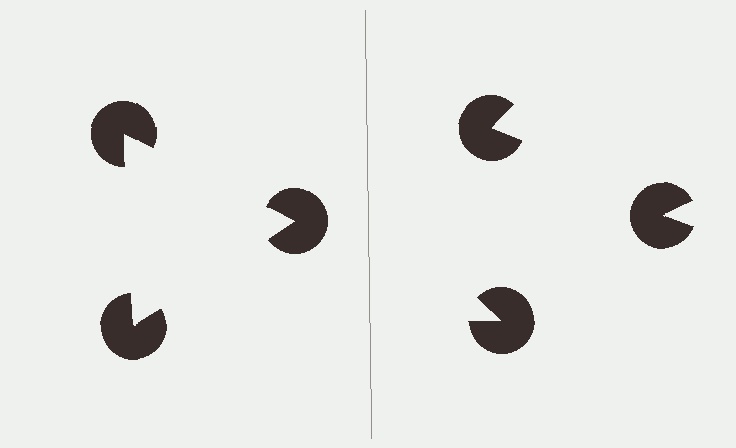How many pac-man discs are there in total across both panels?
6 — 3 on each side.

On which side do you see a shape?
An illusory triangle appears on the left side. On the right side the wedge cuts are rotated, so no coherent shape forms.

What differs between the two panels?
The pac-man discs are positioned identically on both sides; only the wedge orientations differ. On the left they align to a triangle; on the right they are misaligned.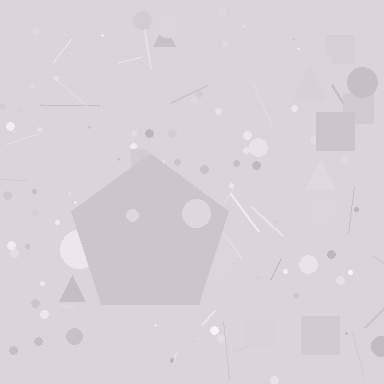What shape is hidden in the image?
A pentagon is hidden in the image.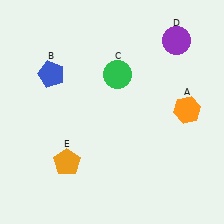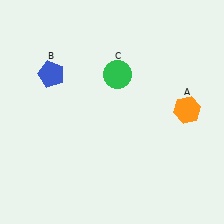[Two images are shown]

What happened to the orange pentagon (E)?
The orange pentagon (E) was removed in Image 2. It was in the bottom-left area of Image 1.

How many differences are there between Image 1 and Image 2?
There are 2 differences between the two images.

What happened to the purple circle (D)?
The purple circle (D) was removed in Image 2. It was in the top-right area of Image 1.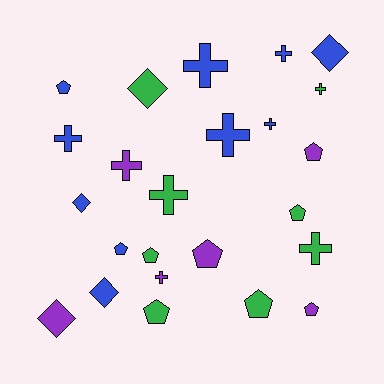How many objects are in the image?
There are 24 objects.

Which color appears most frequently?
Blue, with 10 objects.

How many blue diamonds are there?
There are 3 blue diamonds.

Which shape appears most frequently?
Cross, with 10 objects.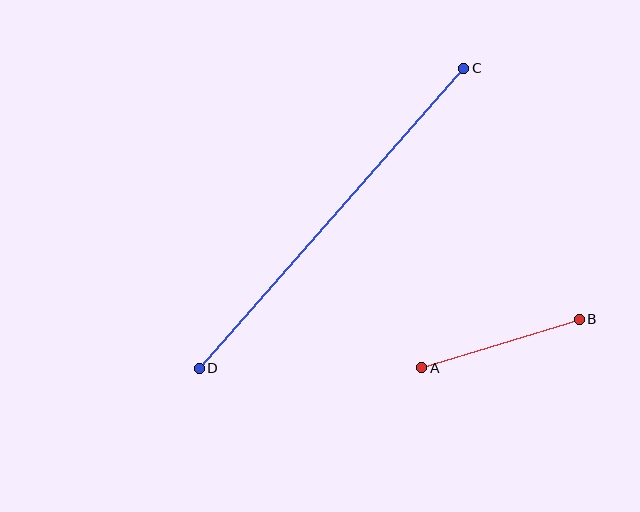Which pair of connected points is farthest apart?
Points C and D are farthest apart.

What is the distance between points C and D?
The distance is approximately 400 pixels.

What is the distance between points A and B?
The distance is approximately 165 pixels.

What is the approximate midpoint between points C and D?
The midpoint is at approximately (331, 218) pixels.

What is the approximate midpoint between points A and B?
The midpoint is at approximately (500, 343) pixels.